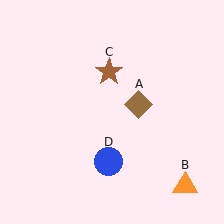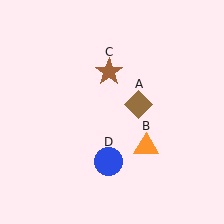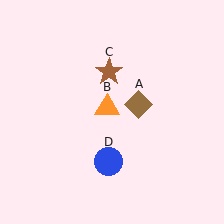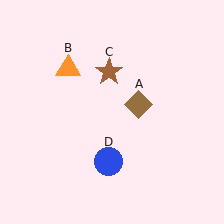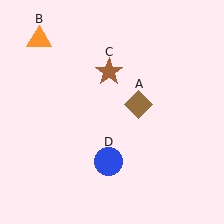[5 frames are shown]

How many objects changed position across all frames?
1 object changed position: orange triangle (object B).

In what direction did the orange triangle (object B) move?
The orange triangle (object B) moved up and to the left.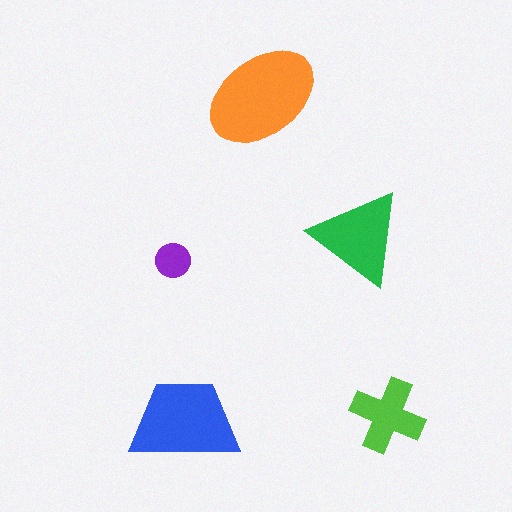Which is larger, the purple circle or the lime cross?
The lime cross.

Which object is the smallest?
The purple circle.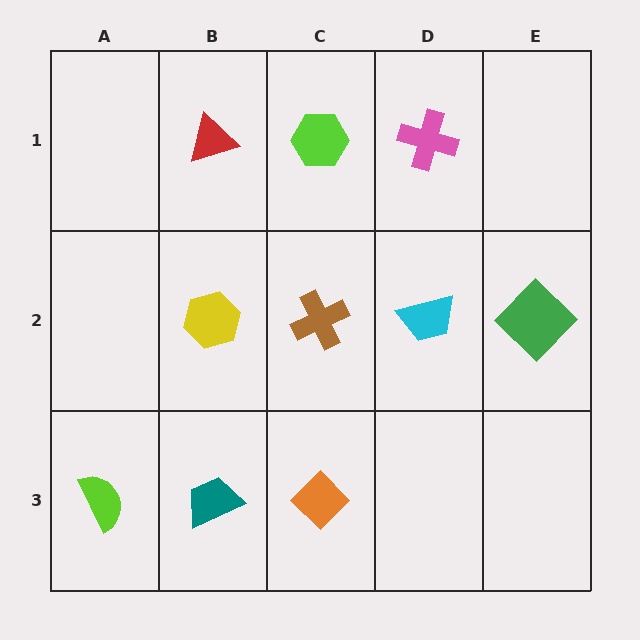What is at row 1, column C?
A lime hexagon.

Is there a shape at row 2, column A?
No, that cell is empty.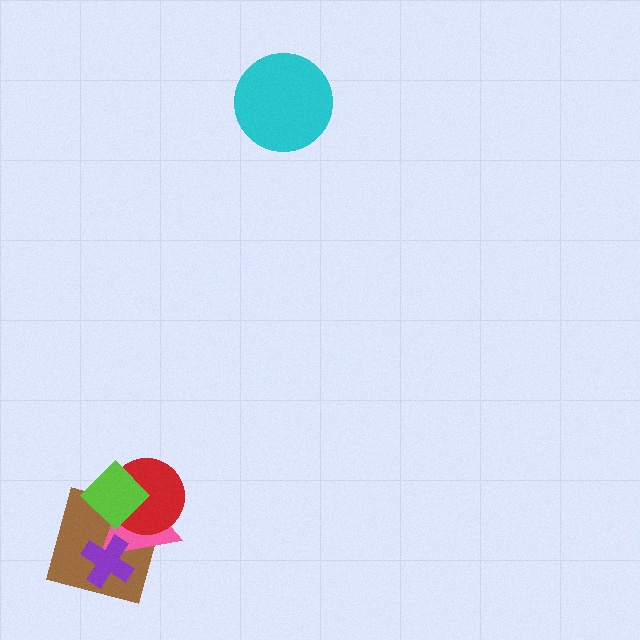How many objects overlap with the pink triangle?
4 objects overlap with the pink triangle.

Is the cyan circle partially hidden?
No, no other shape covers it.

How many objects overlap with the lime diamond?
3 objects overlap with the lime diamond.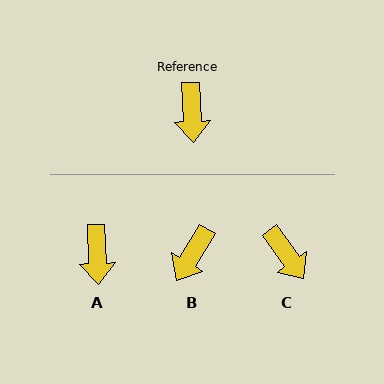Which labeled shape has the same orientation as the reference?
A.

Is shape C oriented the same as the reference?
No, it is off by about 33 degrees.